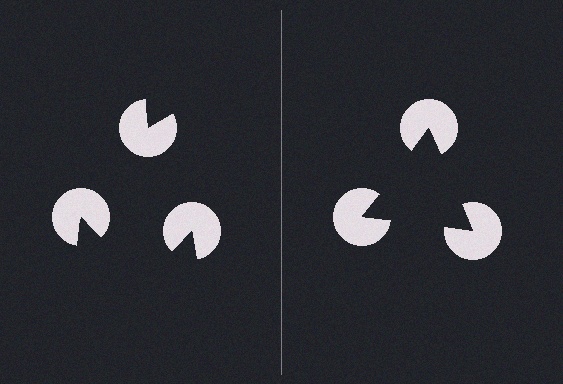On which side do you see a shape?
An illusory triangle appears on the right side. On the left side the wedge cuts are rotated, so no coherent shape forms.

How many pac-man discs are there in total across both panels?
6 — 3 on each side.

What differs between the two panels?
The pac-man discs are positioned identically on both sides; only the wedge orientations differ. On the right they align to a triangle; on the left they are misaligned.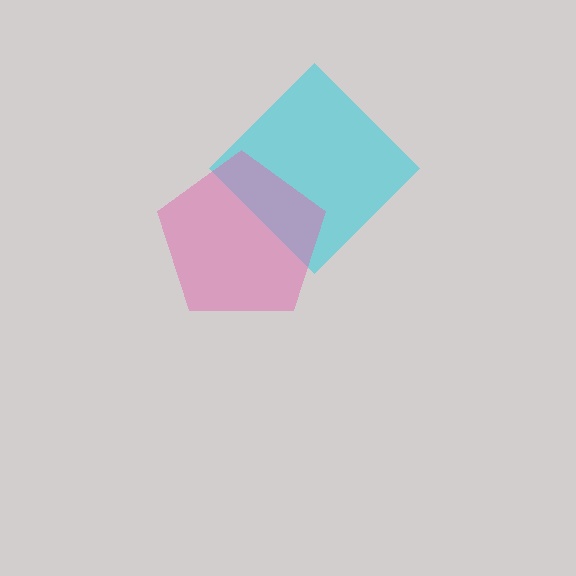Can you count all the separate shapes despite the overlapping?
Yes, there are 2 separate shapes.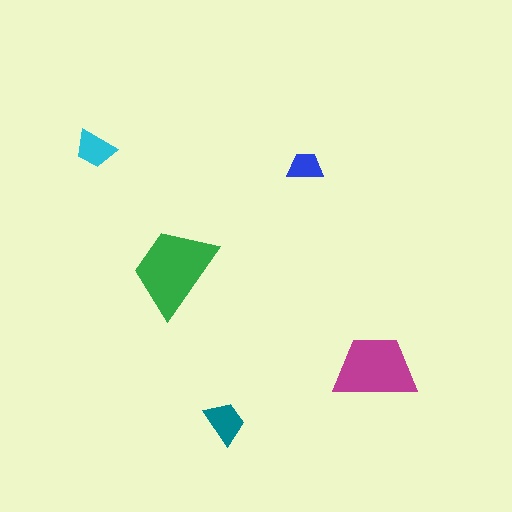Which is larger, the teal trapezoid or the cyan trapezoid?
The teal one.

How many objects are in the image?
There are 5 objects in the image.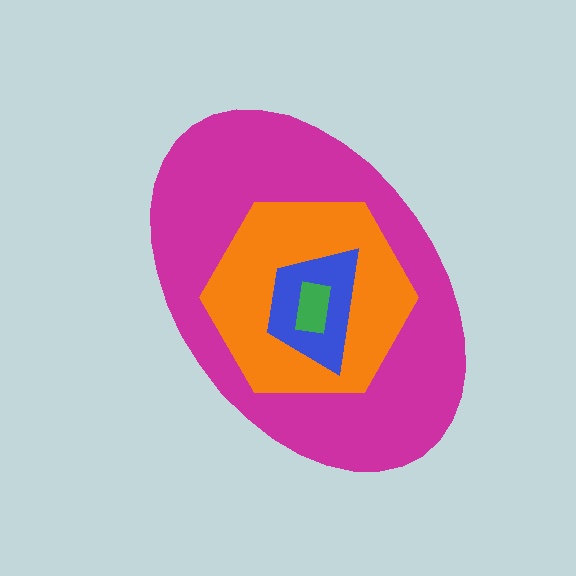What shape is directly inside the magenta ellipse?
The orange hexagon.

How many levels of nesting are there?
4.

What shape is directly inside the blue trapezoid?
The green rectangle.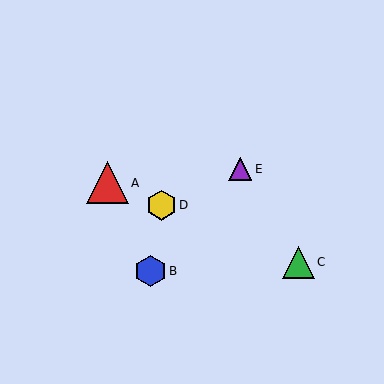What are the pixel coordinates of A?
Object A is at (107, 183).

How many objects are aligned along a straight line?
3 objects (A, C, D) are aligned along a straight line.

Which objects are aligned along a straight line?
Objects A, C, D are aligned along a straight line.